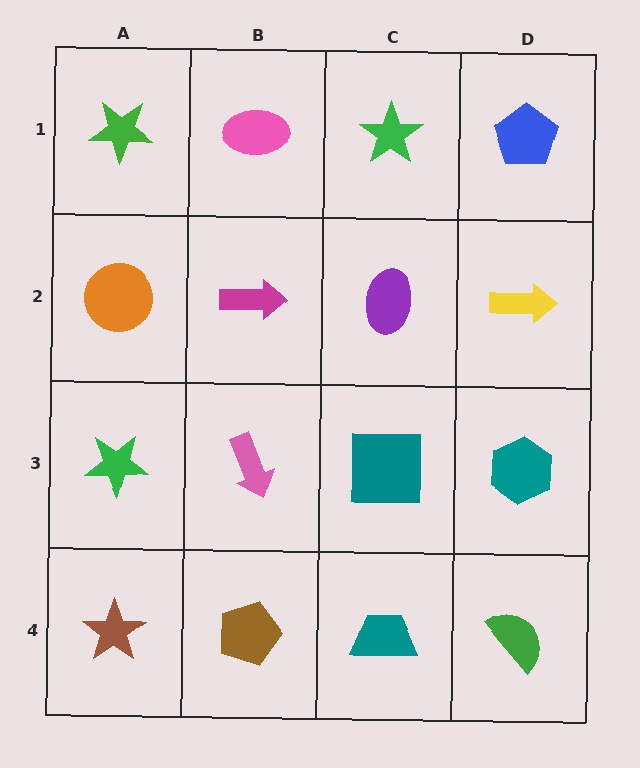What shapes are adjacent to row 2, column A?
A green star (row 1, column A), a green star (row 3, column A), a magenta arrow (row 2, column B).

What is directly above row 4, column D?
A teal hexagon.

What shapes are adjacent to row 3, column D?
A yellow arrow (row 2, column D), a green semicircle (row 4, column D), a teal square (row 3, column C).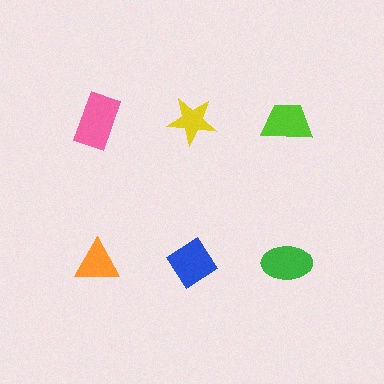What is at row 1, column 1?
A pink rectangle.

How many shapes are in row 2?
3 shapes.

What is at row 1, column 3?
A lime trapezoid.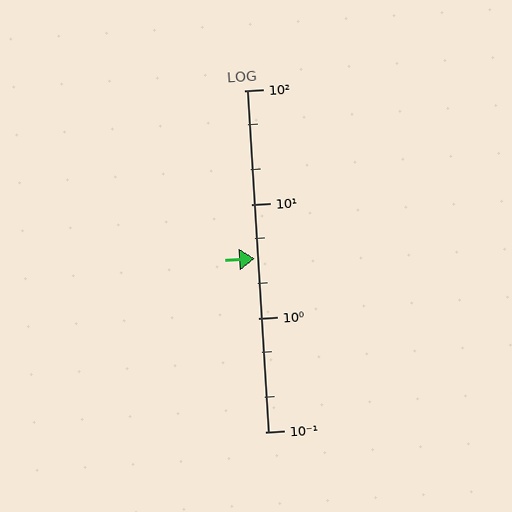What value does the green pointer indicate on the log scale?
The pointer indicates approximately 3.3.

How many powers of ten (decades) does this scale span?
The scale spans 3 decades, from 0.1 to 100.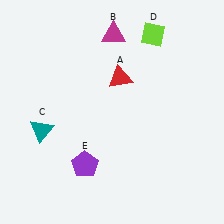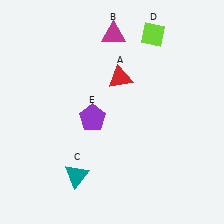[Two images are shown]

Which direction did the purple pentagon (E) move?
The purple pentagon (E) moved up.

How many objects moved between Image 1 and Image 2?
2 objects moved between the two images.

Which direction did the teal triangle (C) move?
The teal triangle (C) moved down.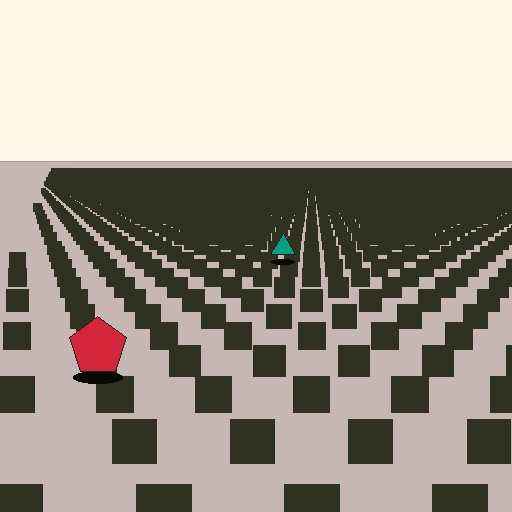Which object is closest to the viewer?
The red pentagon is closest. The texture marks near it are larger and more spread out.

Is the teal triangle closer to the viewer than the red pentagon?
No. The red pentagon is closer — you can tell from the texture gradient: the ground texture is coarser near it.